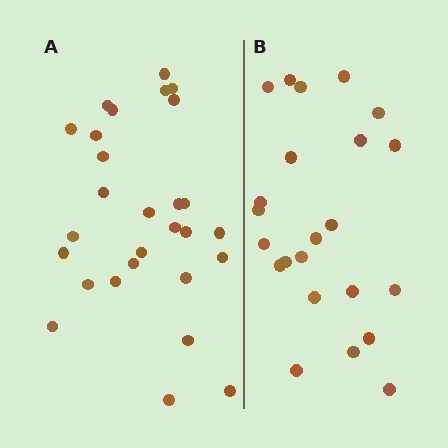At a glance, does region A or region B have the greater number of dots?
Region A (the left region) has more dots.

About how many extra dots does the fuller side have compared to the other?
Region A has about 5 more dots than region B.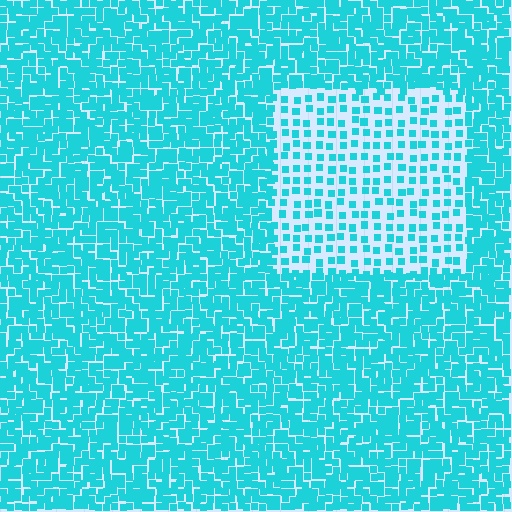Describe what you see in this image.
The image contains small cyan elements arranged at two different densities. A rectangle-shaped region is visible where the elements are less densely packed than the surrounding area.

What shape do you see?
I see a rectangle.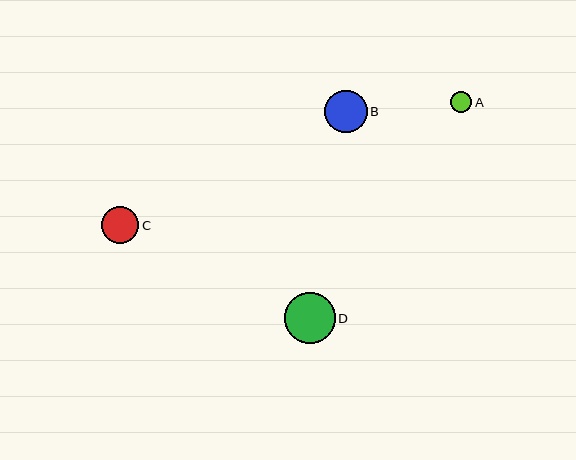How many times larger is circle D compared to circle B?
Circle D is approximately 1.2 times the size of circle B.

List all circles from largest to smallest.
From largest to smallest: D, B, C, A.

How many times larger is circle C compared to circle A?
Circle C is approximately 1.7 times the size of circle A.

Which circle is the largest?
Circle D is the largest with a size of approximately 50 pixels.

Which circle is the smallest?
Circle A is the smallest with a size of approximately 21 pixels.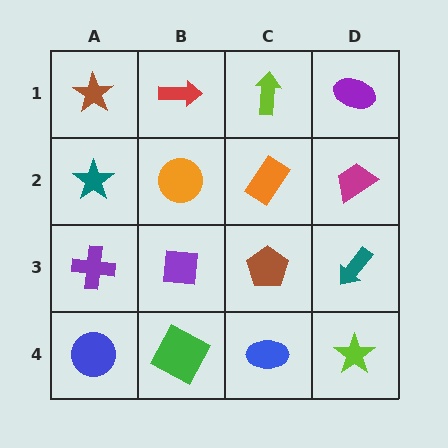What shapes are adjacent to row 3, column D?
A magenta trapezoid (row 2, column D), a lime star (row 4, column D), a brown pentagon (row 3, column C).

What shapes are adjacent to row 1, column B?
An orange circle (row 2, column B), a brown star (row 1, column A), a lime arrow (row 1, column C).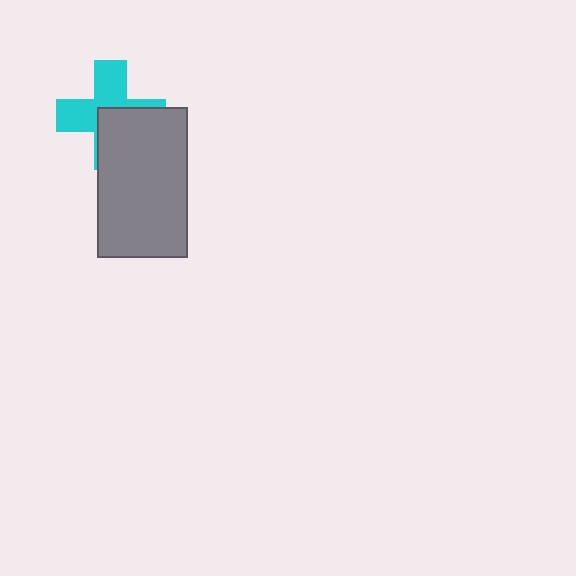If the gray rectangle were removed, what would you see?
You would see the complete cyan cross.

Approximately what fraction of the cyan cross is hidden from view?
Roughly 45% of the cyan cross is hidden behind the gray rectangle.